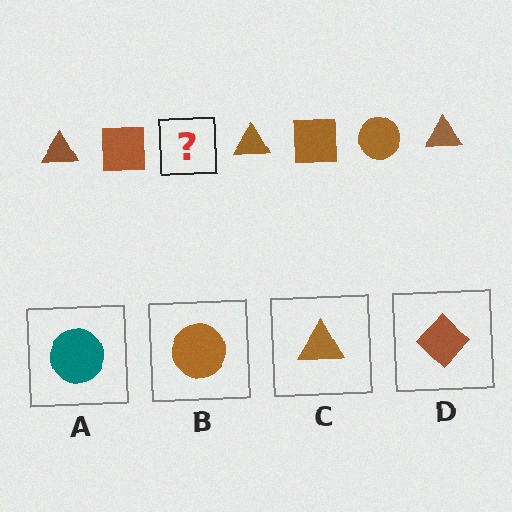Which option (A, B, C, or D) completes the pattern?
B.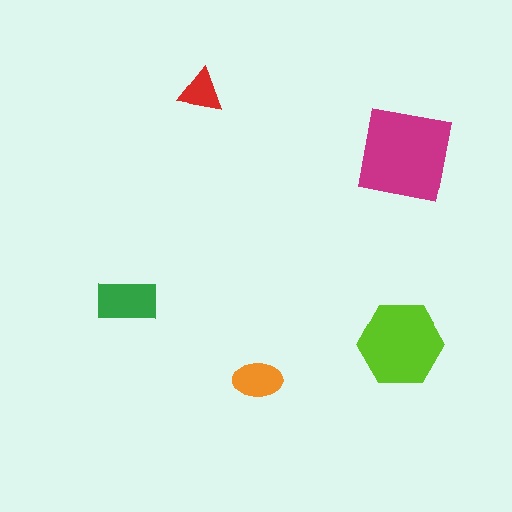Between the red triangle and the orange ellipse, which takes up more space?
The orange ellipse.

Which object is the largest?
The magenta square.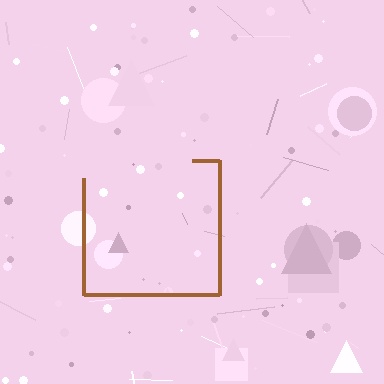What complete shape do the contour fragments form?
The contour fragments form a square.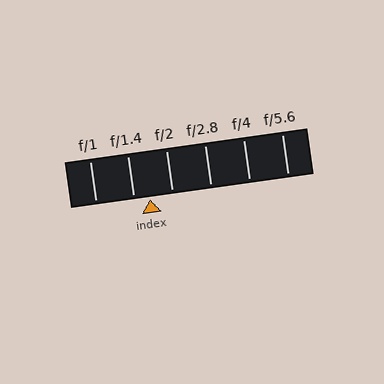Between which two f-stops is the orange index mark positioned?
The index mark is between f/1.4 and f/2.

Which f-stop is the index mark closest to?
The index mark is closest to f/1.4.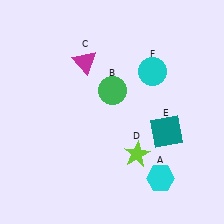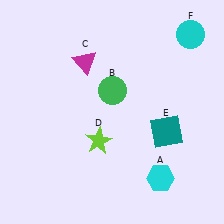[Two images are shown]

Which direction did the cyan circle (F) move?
The cyan circle (F) moved right.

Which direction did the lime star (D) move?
The lime star (D) moved left.